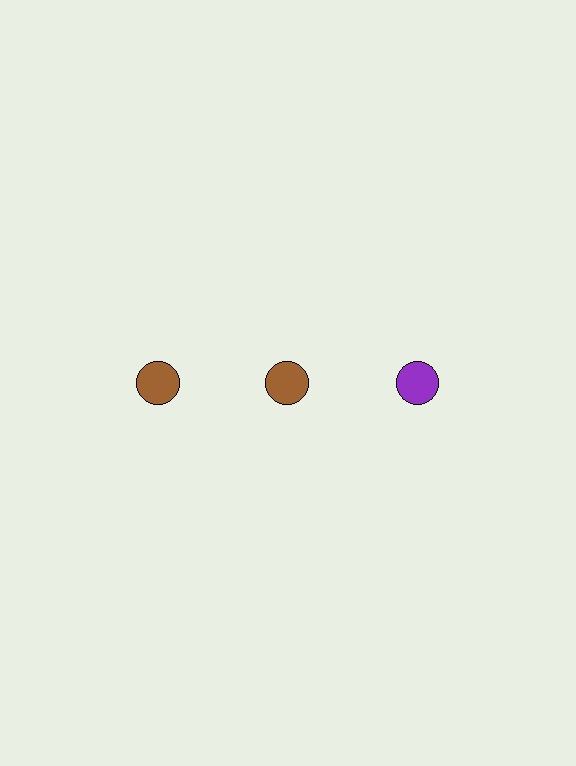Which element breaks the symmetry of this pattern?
The purple circle in the top row, center column breaks the symmetry. All other shapes are brown circles.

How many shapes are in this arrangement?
There are 3 shapes arranged in a grid pattern.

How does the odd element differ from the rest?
It has a different color: purple instead of brown.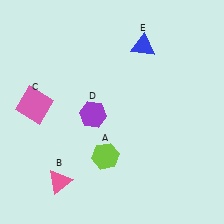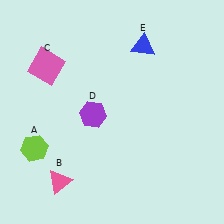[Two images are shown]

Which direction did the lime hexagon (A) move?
The lime hexagon (A) moved left.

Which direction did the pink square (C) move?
The pink square (C) moved up.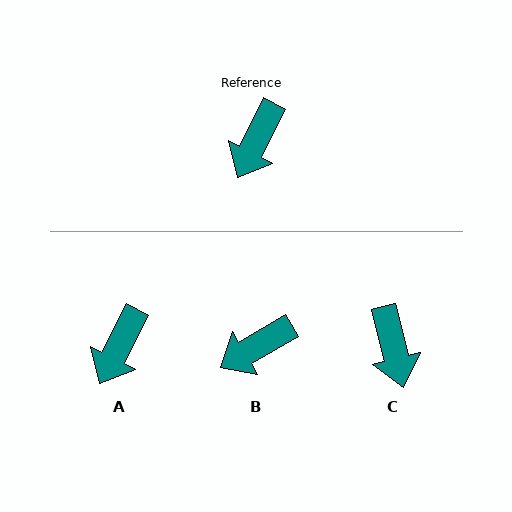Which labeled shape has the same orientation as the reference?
A.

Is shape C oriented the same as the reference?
No, it is off by about 40 degrees.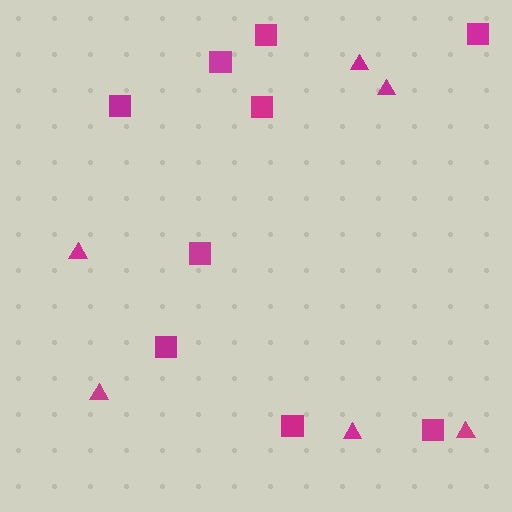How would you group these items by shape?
There are 2 groups: one group of triangles (6) and one group of squares (9).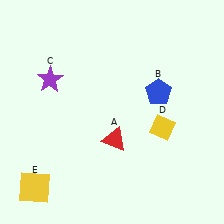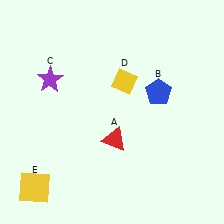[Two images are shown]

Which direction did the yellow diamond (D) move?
The yellow diamond (D) moved up.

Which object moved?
The yellow diamond (D) moved up.